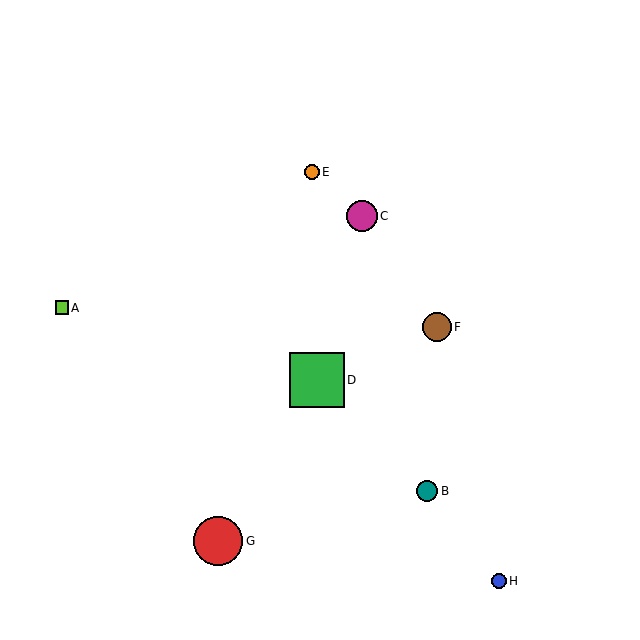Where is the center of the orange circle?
The center of the orange circle is at (312, 172).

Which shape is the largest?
The green square (labeled D) is the largest.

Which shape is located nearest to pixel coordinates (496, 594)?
The blue circle (labeled H) at (499, 581) is nearest to that location.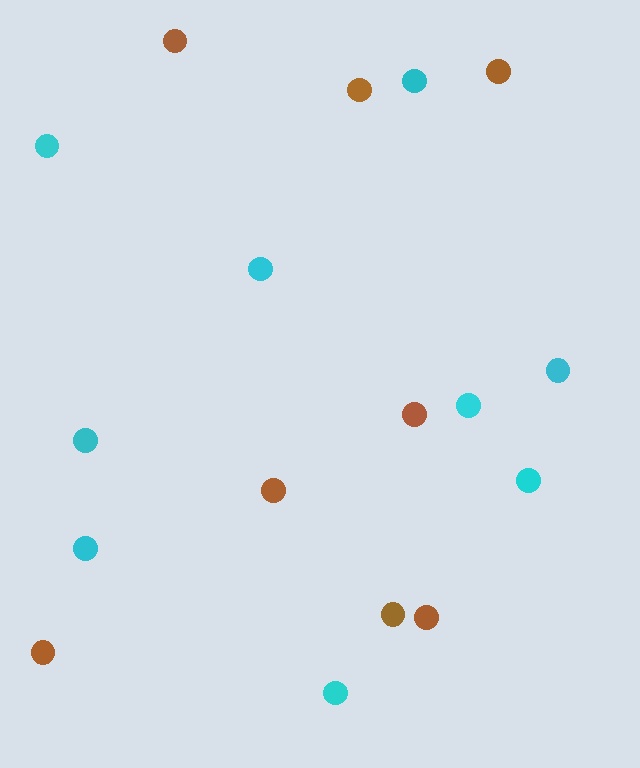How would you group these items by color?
There are 2 groups: one group of brown circles (8) and one group of cyan circles (9).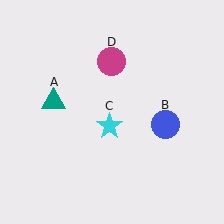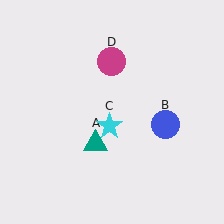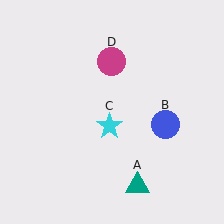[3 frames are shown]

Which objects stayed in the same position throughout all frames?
Blue circle (object B) and cyan star (object C) and magenta circle (object D) remained stationary.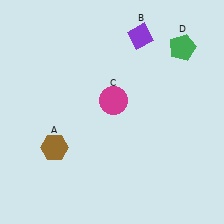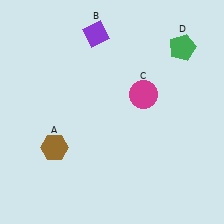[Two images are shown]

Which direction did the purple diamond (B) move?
The purple diamond (B) moved left.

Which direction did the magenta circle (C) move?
The magenta circle (C) moved right.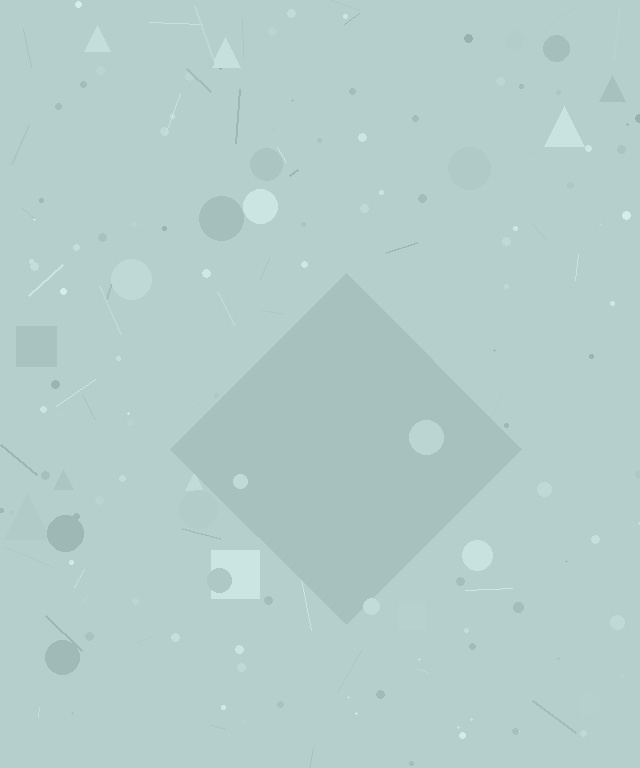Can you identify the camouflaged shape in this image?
The camouflaged shape is a diamond.